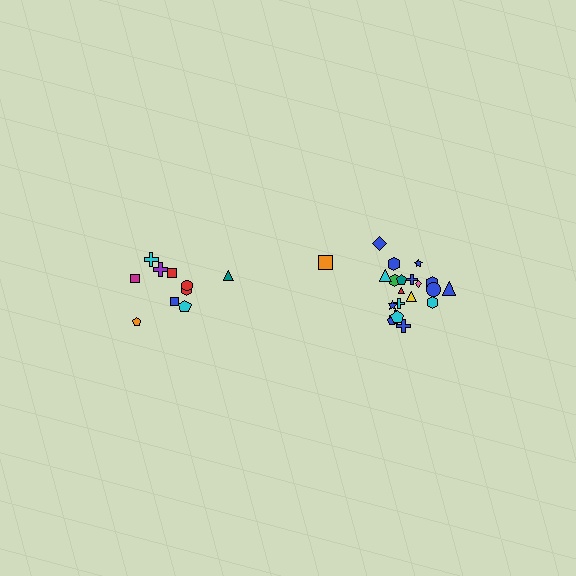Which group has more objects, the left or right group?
The right group.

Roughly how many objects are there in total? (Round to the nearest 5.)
Roughly 30 objects in total.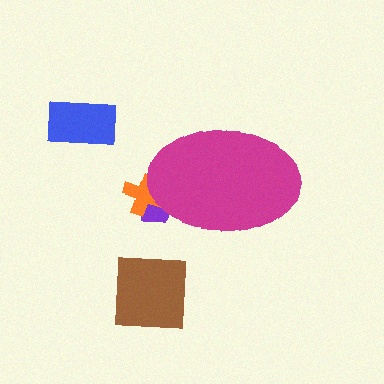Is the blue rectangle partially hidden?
No, the blue rectangle is fully visible.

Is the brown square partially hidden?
No, the brown square is fully visible.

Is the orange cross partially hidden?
Yes, the orange cross is partially hidden behind the magenta ellipse.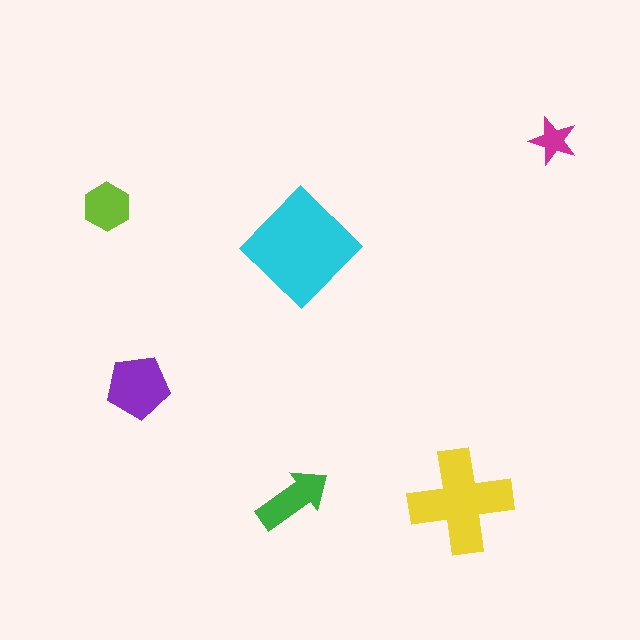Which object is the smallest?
The magenta star.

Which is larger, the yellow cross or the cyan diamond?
The cyan diamond.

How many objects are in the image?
There are 6 objects in the image.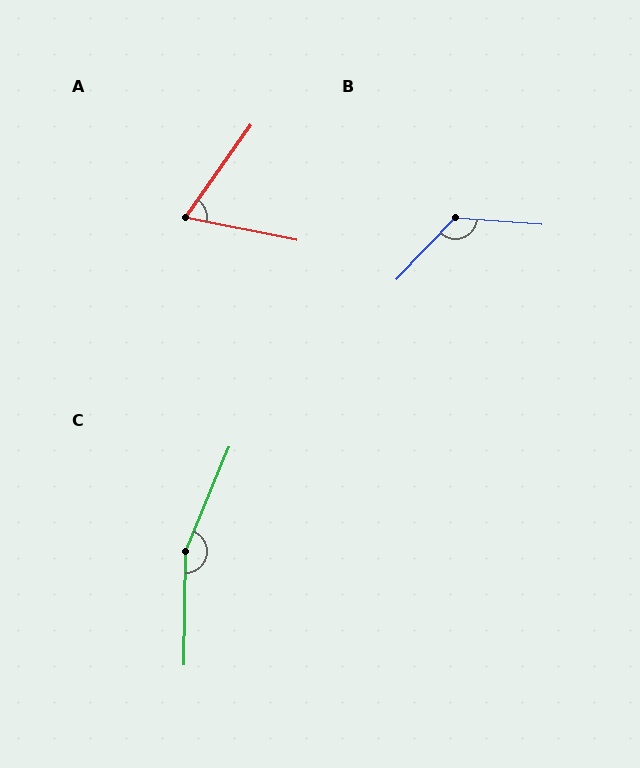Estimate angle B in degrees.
Approximately 129 degrees.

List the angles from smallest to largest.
A (66°), B (129°), C (158°).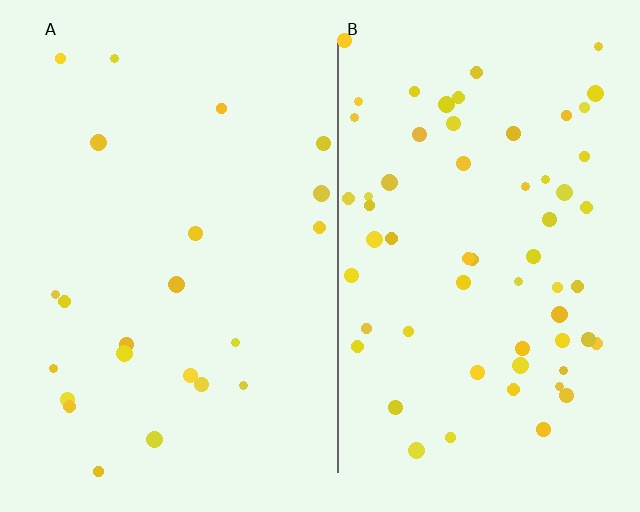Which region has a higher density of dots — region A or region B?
B (the right).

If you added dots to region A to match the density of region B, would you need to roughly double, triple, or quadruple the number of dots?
Approximately triple.